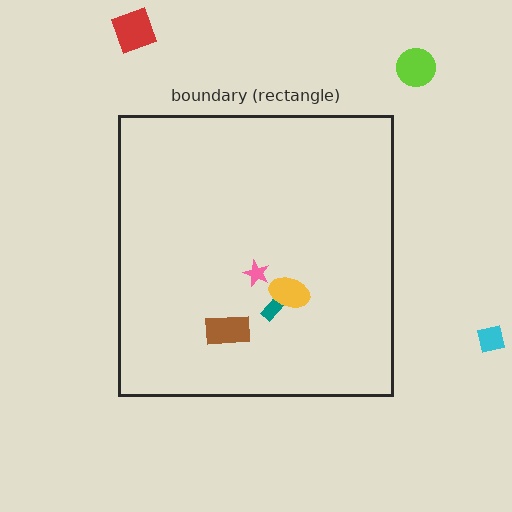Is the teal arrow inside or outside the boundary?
Inside.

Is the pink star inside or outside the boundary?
Inside.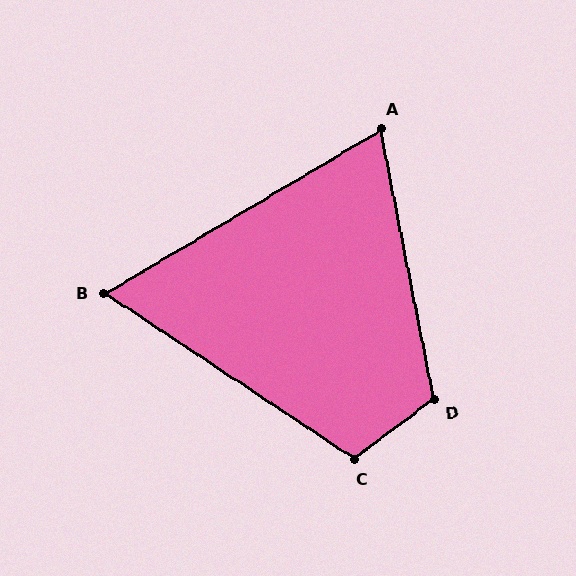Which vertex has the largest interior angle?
D, at approximately 116 degrees.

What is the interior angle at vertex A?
Approximately 70 degrees (acute).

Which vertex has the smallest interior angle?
B, at approximately 64 degrees.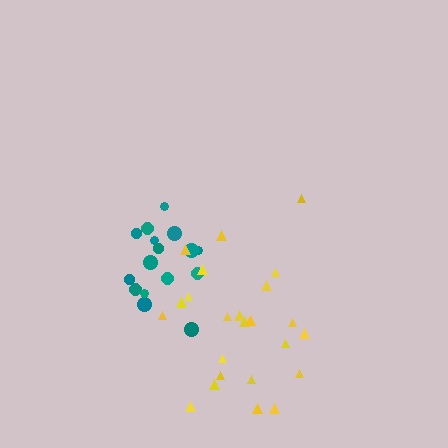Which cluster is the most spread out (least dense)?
Yellow.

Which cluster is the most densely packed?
Teal.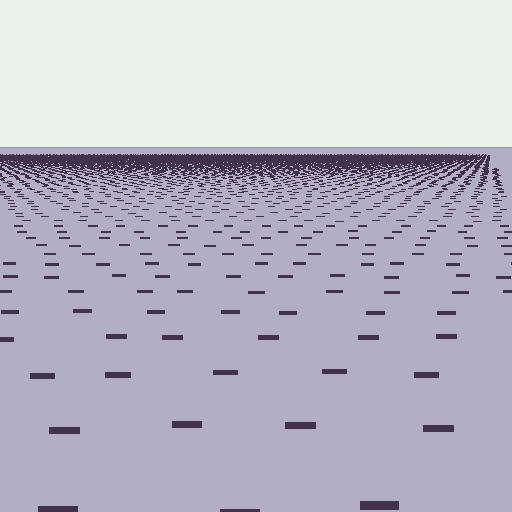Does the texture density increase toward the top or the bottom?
Density increases toward the top.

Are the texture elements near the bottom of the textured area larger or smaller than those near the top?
Larger. Near the bottom, elements are closer to the viewer and appear at a bigger on-screen size.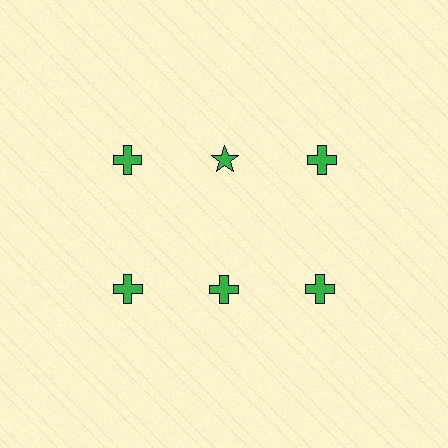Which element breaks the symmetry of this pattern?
The green star in the top row, second from left column breaks the symmetry. All other shapes are green crosses.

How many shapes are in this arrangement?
There are 6 shapes arranged in a grid pattern.